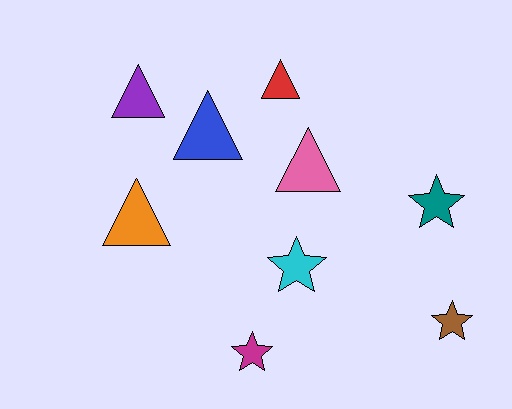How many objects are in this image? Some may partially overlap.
There are 9 objects.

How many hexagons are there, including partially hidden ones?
There are no hexagons.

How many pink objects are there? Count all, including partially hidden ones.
There is 1 pink object.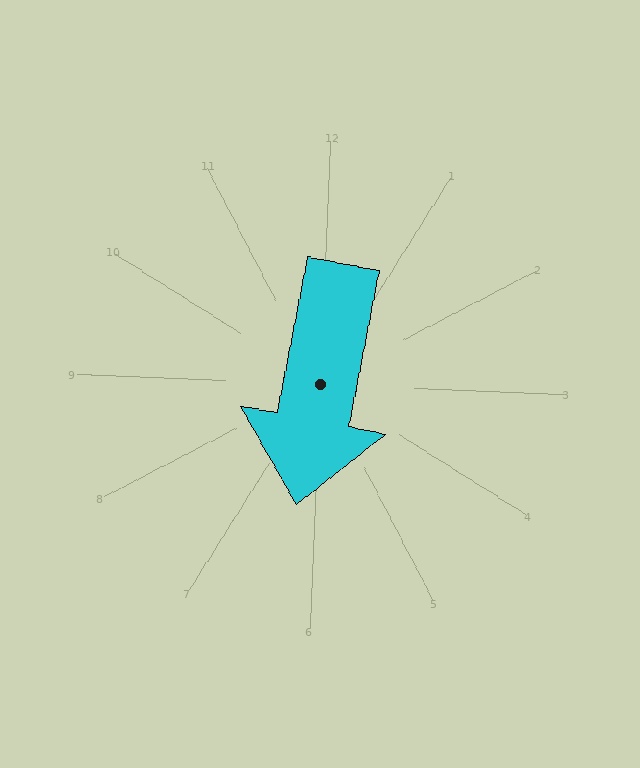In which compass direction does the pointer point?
South.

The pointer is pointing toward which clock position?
Roughly 6 o'clock.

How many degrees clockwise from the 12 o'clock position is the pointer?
Approximately 189 degrees.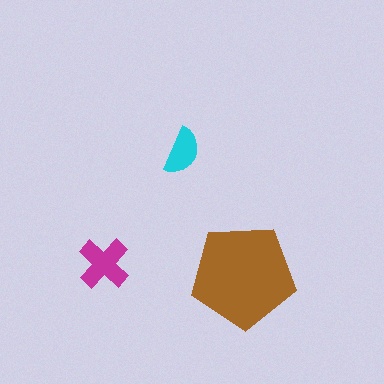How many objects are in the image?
There are 3 objects in the image.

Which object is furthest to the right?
The brown pentagon is rightmost.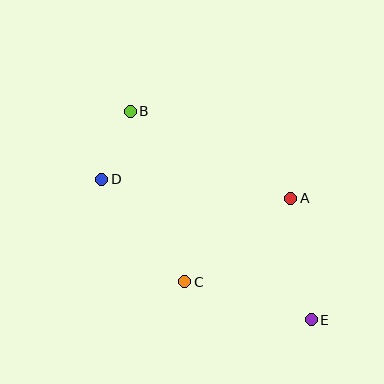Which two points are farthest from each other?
Points B and E are farthest from each other.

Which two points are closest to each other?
Points B and D are closest to each other.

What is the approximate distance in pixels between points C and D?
The distance between C and D is approximately 132 pixels.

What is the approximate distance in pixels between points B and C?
The distance between B and C is approximately 179 pixels.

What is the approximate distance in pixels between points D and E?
The distance between D and E is approximately 252 pixels.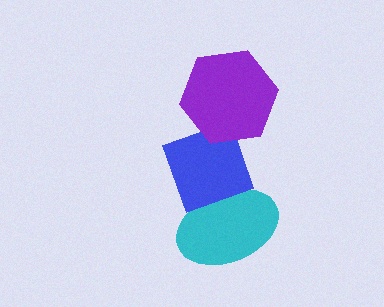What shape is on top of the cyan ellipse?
The blue diamond is on top of the cyan ellipse.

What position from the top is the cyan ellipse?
The cyan ellipse is 3rd from the top.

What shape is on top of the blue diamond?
The purple hexagon is on top of the blue diamond.